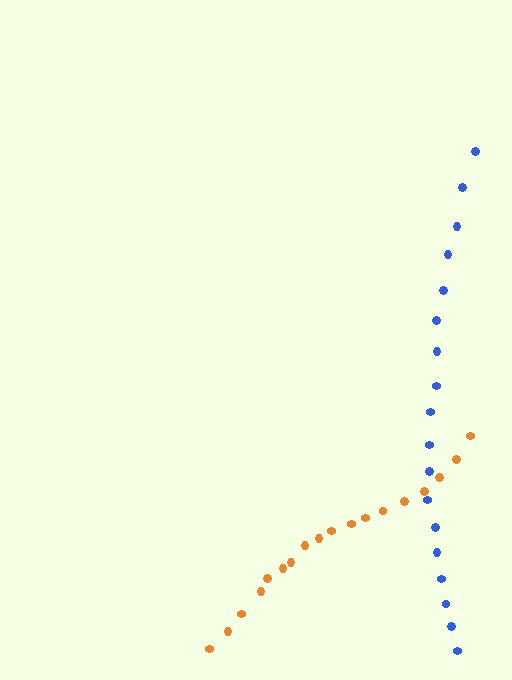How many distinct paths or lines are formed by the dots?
There are 2 distinct paths.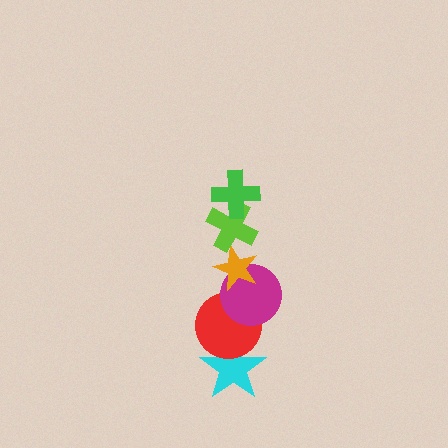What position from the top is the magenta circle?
The magenta circle is 4th from the top.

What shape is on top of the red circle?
The magenta circle is on top of the red circle.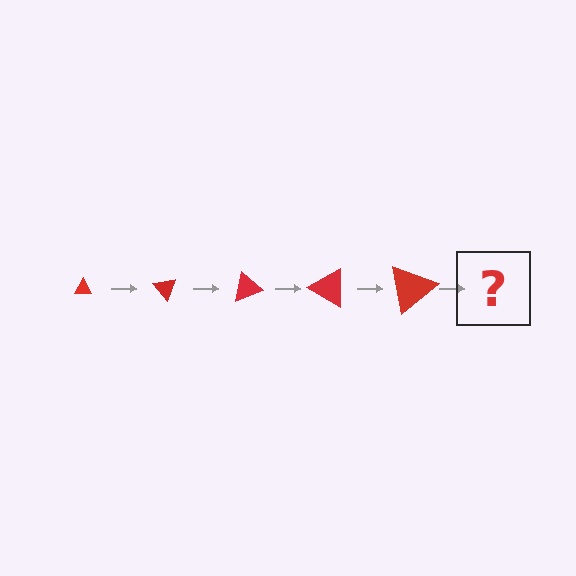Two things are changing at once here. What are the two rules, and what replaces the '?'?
The two rules are that the triangle grows larger each step and it rotates 50 degrees each step. The '?' should be a triangle, larger than the previous one and rotated 250 degrees from the start.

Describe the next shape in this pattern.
It should be a triangle, larger than the previous one and rotated 250 degrees from the start.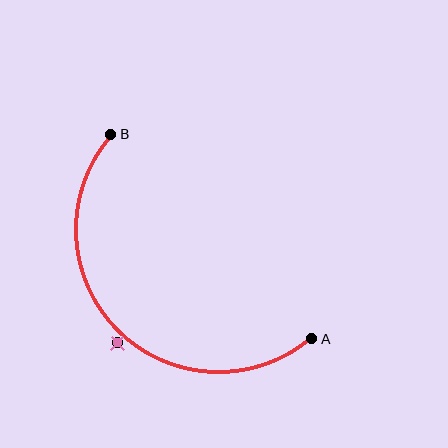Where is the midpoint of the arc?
The arc midpoint is the point on the curve farthest from the straight line joining A and B. It sits below and to the left of that line.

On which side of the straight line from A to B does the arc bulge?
The arc bulges below and to the left of the straight line connecting A and B.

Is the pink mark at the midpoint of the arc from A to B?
No — the pink mark does not lie on the arc at all. It sits slightly outside the curve.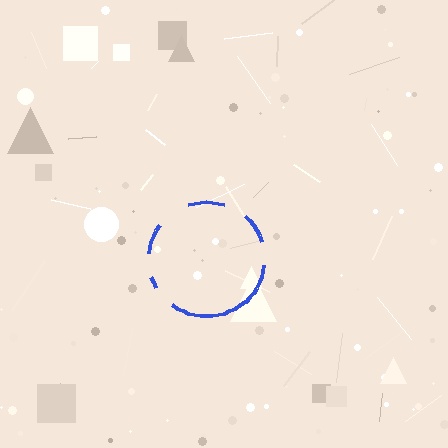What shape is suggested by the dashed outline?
The dashed outline suggests a circle.